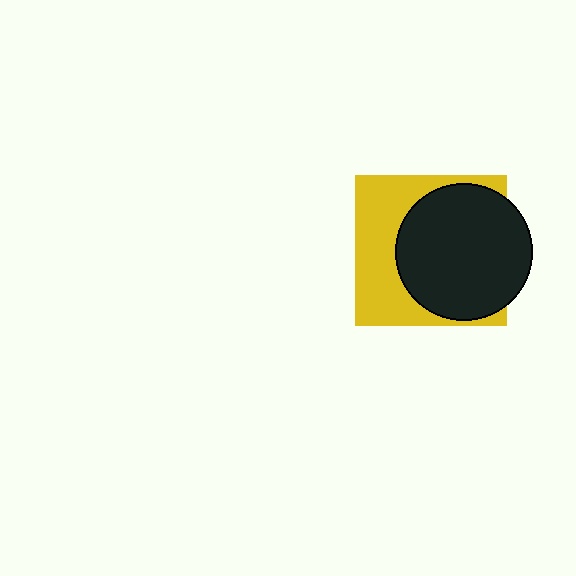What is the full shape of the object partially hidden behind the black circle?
The partially hidden object is a yellow square.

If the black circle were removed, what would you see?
You would see the complete yellow square.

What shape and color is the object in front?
The object in front is a black circle.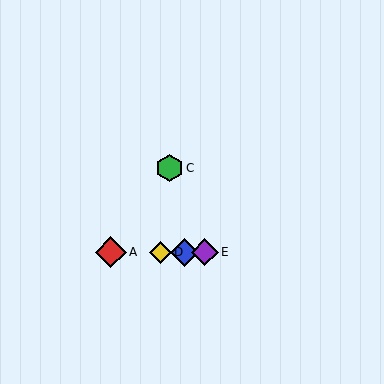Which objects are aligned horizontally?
Objects A, B, D, E are aligned horizontally.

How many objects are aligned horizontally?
4 objects (A, B, D, E) are aligned horizontally.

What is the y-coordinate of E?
Object E is at y≈252.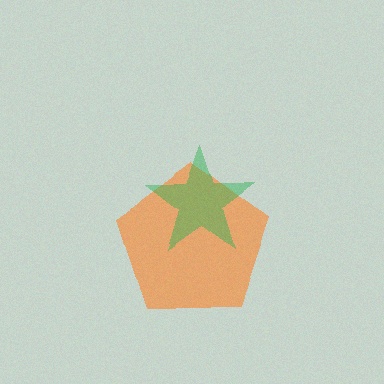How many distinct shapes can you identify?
There are 2 distinct shapes: an orange pentagon, a green star.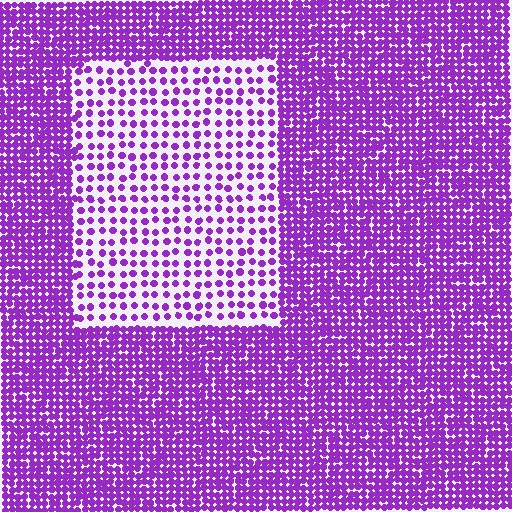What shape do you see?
I see a rectangle.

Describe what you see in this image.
The image contains small purple elements arranged at two different densities. A rectangle-shaped region is visible where the elements are less densely packed than the surrounding area.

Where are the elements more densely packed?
The elements are more densely packed outside the rectangle boundary.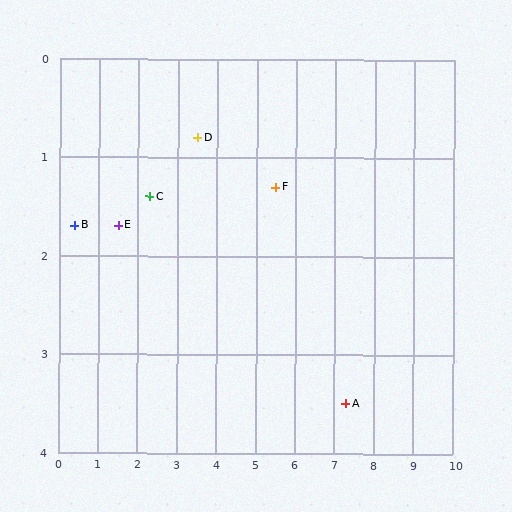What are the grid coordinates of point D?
Point D is at approximately (3.5, 0.8).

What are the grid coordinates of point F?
Point F is at approximately (5.5, 1.3).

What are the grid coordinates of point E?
Point E is at approximately (1.5, 1.7).